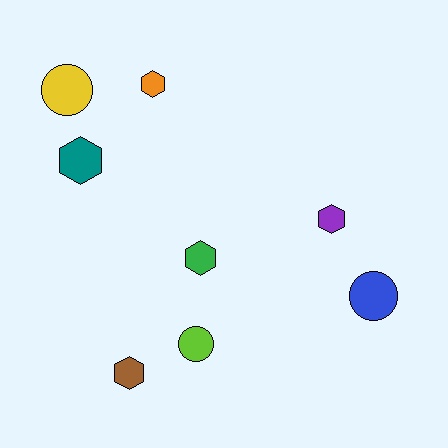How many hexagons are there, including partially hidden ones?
There are 5 hexagons.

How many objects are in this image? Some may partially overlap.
There are 8 objects.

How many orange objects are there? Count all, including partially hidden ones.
There is 1 orange object.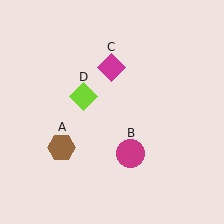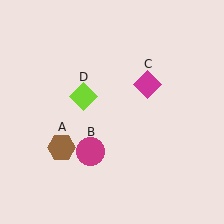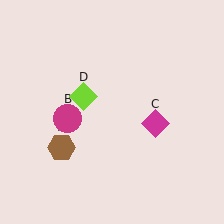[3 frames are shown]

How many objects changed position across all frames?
2 objects changed position: magenta circle (object B), magenta diamond (object C).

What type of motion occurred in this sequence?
The magenta circle (object B), magenta diamond (object C) rotated clockwise around the center of the scene.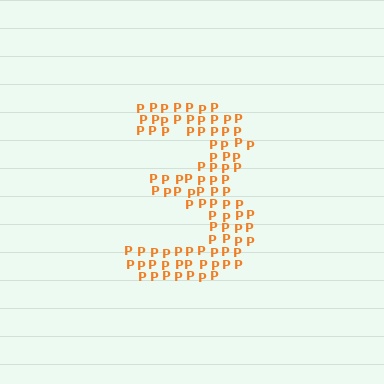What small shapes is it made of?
It is made of small letter P's.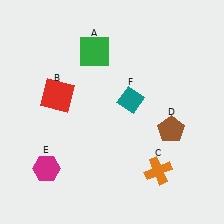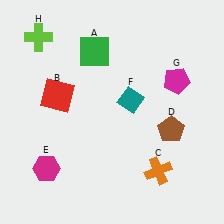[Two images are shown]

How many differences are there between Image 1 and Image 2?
There are 2 differences between the two images.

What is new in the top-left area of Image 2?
A lime cross (H) was added in the top-left area of Image 2.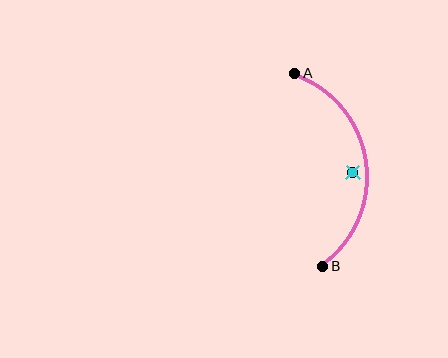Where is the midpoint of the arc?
The arc midpoint is the point on the curve farthest from the straight line joining A and B. It sits to the right of that line.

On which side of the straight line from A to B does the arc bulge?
The arc bulges to the right of the straight line connecting A and B.